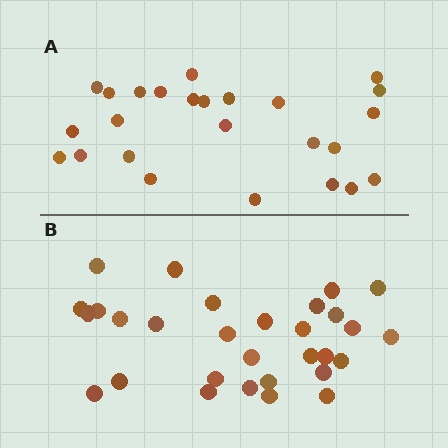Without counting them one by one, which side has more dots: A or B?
Region B (the bottom region) has more dots.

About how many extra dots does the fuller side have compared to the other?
Region B has about 5 more dots than region A.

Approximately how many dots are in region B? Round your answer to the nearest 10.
About 30 dots.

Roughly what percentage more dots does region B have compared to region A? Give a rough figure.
About 20% more.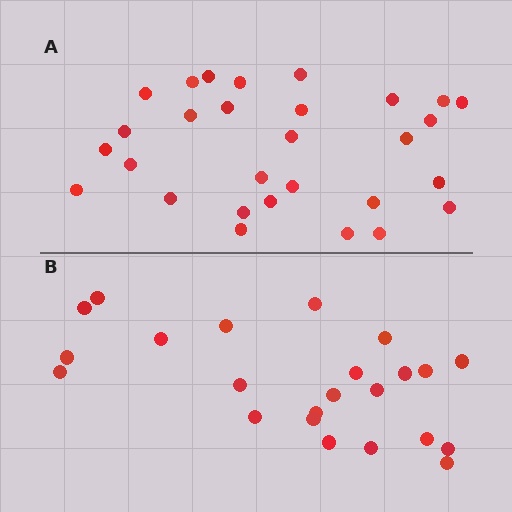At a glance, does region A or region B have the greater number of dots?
Region A (the top region) has more dots.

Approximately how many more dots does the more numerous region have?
Region A has about 6 more dots than region B.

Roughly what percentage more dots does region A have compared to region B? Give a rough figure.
About 25% more.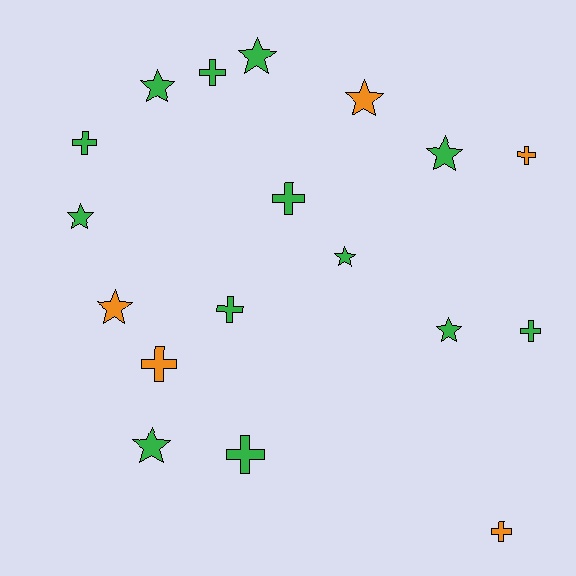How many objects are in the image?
There are 18 objects.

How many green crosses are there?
There are 6 green crosses.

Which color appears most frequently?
Green, with 13 objects.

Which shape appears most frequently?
Cross, with 9 objects.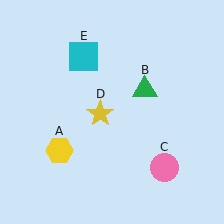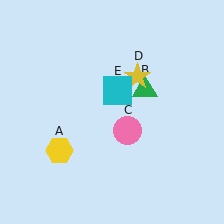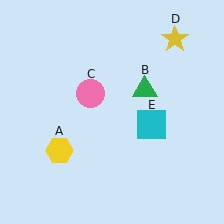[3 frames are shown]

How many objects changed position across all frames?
3 objects changed position: pink circle (object C), yellow star (object D), cyan square (object E).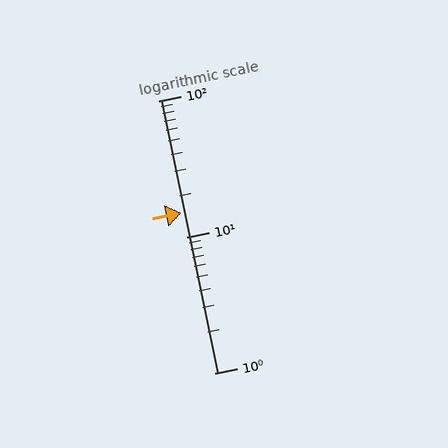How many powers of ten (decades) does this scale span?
The scale spans 2 decades, from 1 to 100.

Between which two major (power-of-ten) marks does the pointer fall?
The pointer is between 10 and 100.